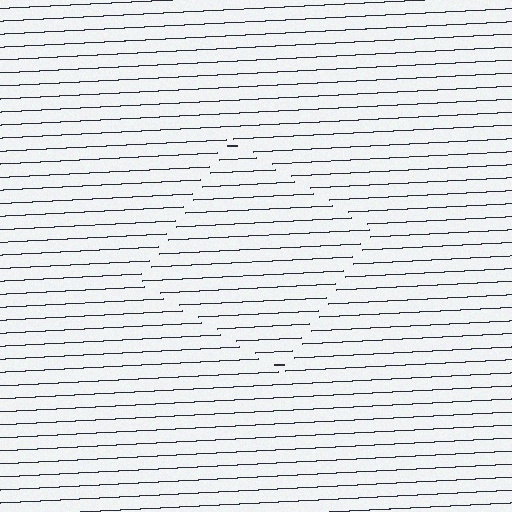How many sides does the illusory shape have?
4 sides — the line-ends trace a square.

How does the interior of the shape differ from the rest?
The interior of the shape contains the same grating, shifted by half a period — the contour is defined by the phase discontinuity where line-ends from the inner and outer gratings abut.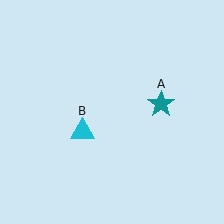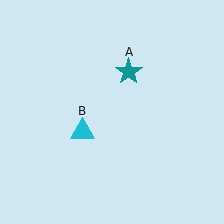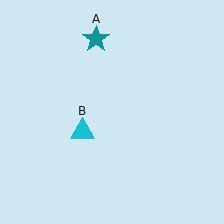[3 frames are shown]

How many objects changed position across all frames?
1 object changed position: teal star (object A).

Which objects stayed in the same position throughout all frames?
Cyan triangle (object B) remained stationary.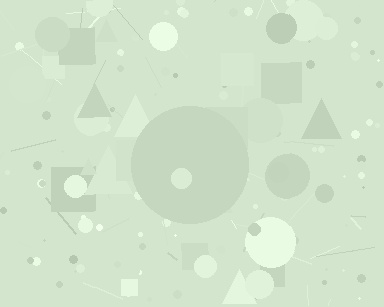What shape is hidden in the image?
A circle is hidden in the image.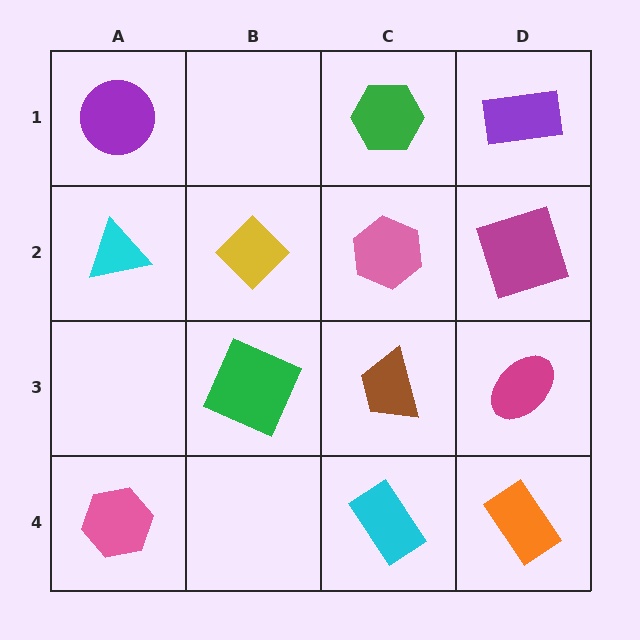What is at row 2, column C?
A pink hexagon.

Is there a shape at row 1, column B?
No, that cell is empty.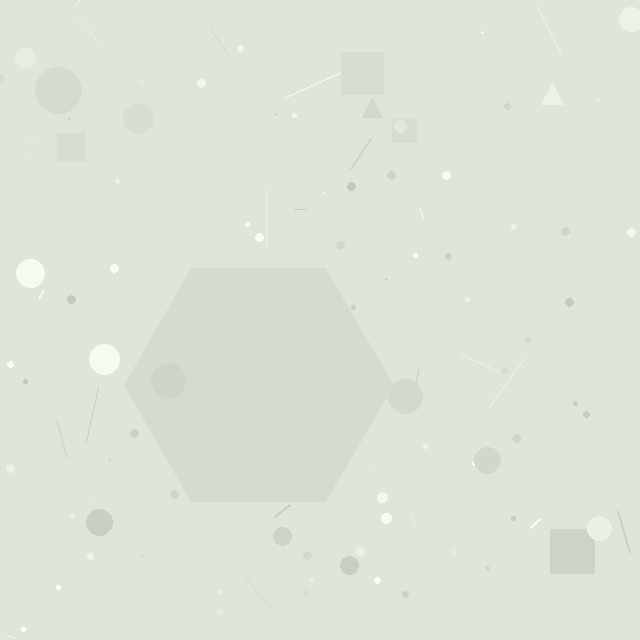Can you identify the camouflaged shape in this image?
The camouflaged shape is a hexagon.